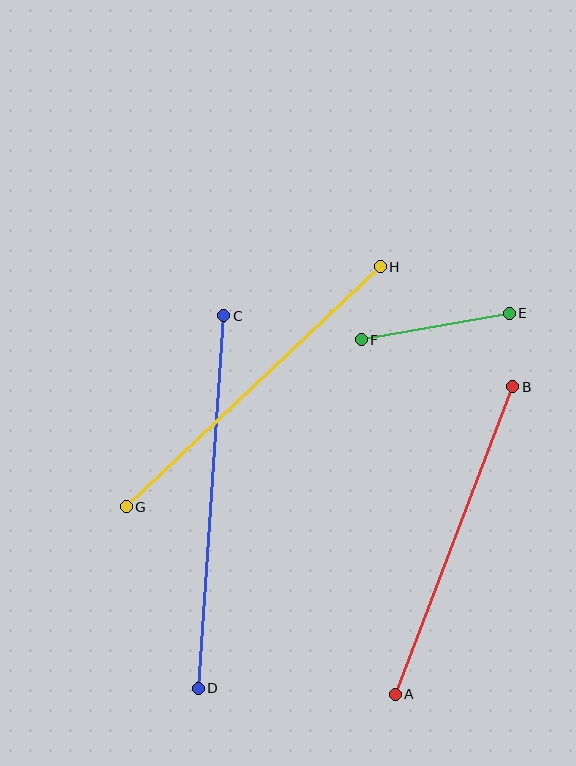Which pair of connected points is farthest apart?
Points C and D are farthest apart.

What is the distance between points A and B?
The distance is approximately 329 pixels.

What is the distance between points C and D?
The distance is approximately 374 pixels.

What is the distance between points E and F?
The distance is approximately 150 pixels.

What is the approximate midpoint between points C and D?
The midpoint is at approximately (211, 502) pixels.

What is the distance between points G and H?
The distance is approximately 349 pixels.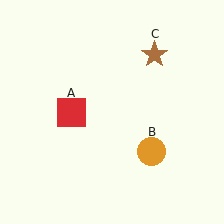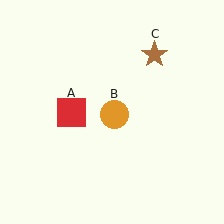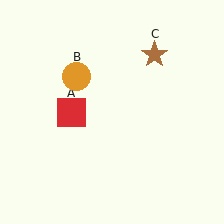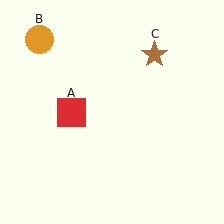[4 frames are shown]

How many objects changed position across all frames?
1 object changed position: orange circle (object B).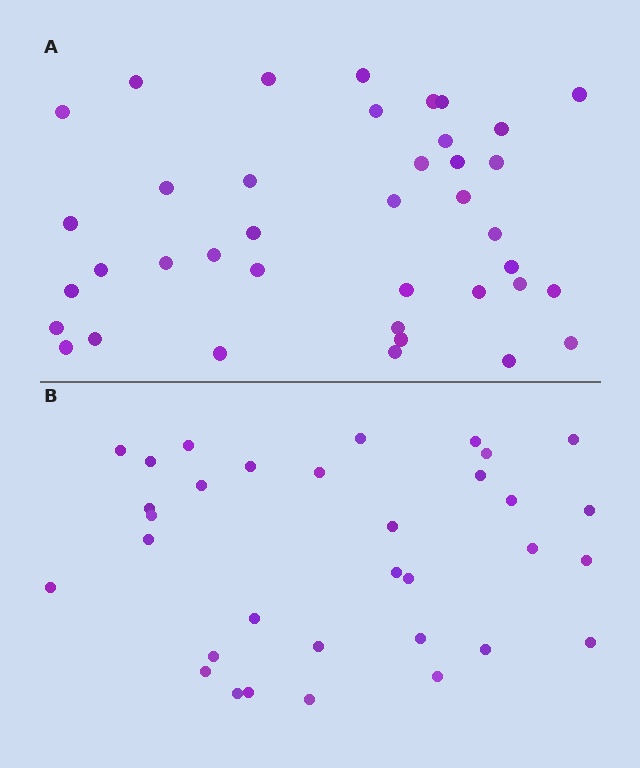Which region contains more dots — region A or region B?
Region A (the top region) has more dots.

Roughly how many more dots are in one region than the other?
Region A has about 6 more dots than region B.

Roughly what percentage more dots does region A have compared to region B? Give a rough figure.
About 20% more.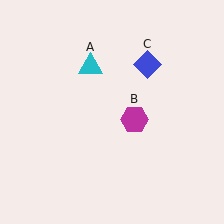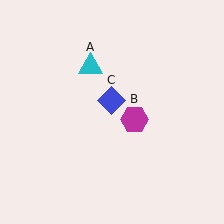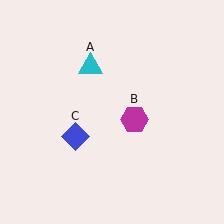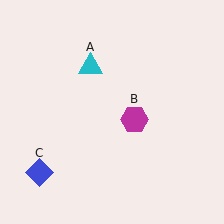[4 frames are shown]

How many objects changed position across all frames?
1 object changed position: blue diamond (object C).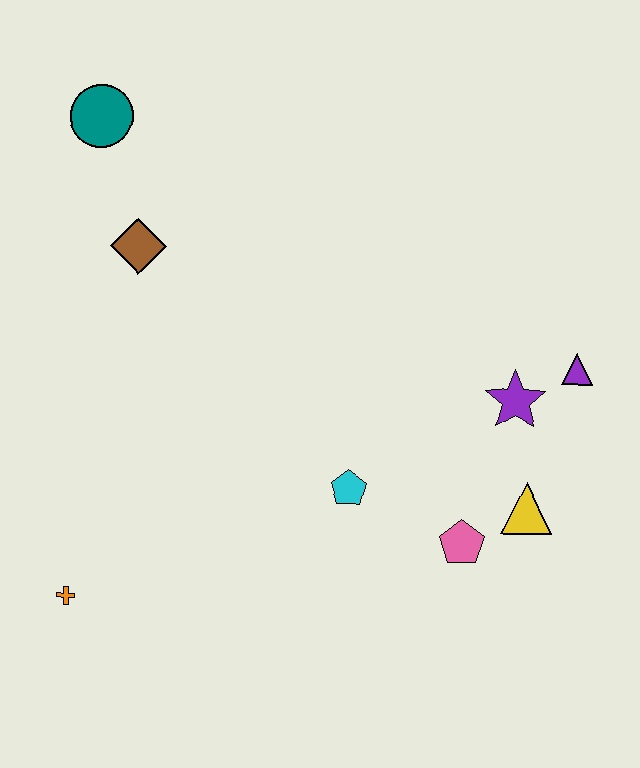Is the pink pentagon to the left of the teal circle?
No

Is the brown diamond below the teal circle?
Yes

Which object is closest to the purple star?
The purple triangle is closest to the purple star.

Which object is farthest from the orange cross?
The purple triangle is farthest from the orange cross.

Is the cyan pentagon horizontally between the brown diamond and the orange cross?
No